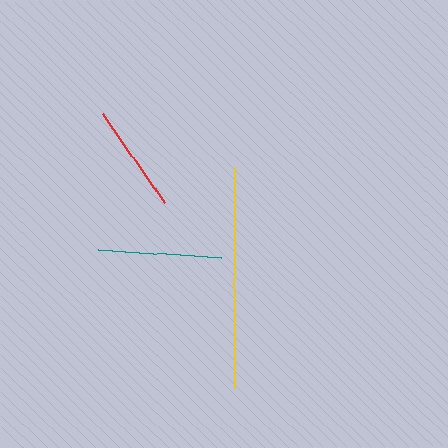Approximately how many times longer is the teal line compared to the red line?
The teal line is approximately 1.1 times the length of the red line.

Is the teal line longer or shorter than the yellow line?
The yellow line is longer than the teal line.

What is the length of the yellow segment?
The yellow segment is approximately 221 pixels long.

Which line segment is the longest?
The yellow line is the longest at approximately 221 pixels.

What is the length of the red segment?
The red segment is approximately 109 pixels long.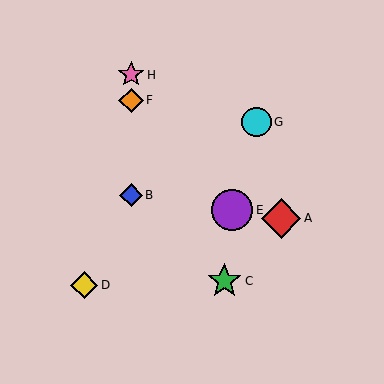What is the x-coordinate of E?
Object E is at x≈232.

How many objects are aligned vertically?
3 objects (B, F, H) are aligned vertically.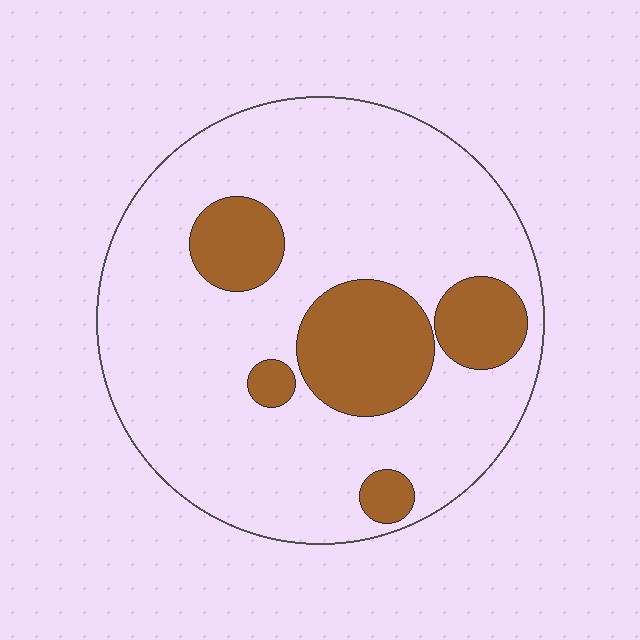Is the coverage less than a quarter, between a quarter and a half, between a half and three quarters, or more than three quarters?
Less than a quarter.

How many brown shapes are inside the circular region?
5.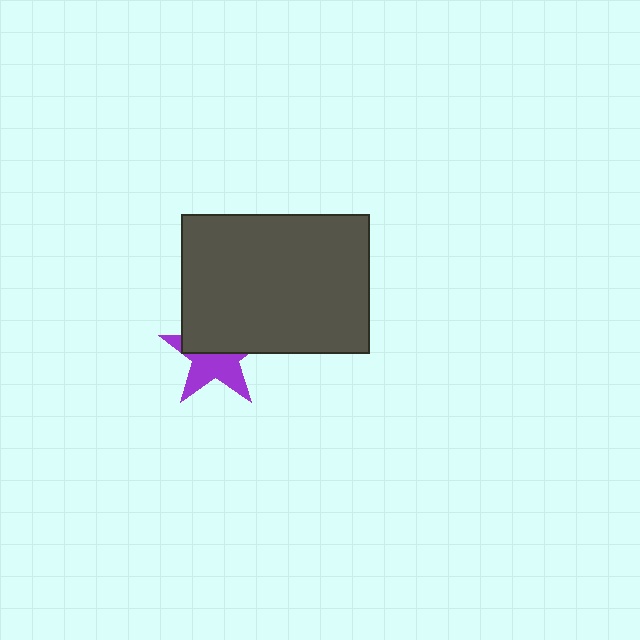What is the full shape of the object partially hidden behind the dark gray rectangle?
The partially hidden object is a purple star.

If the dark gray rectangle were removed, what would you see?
You would see the complete purple star.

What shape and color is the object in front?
The object in front is a dark gray rectangle.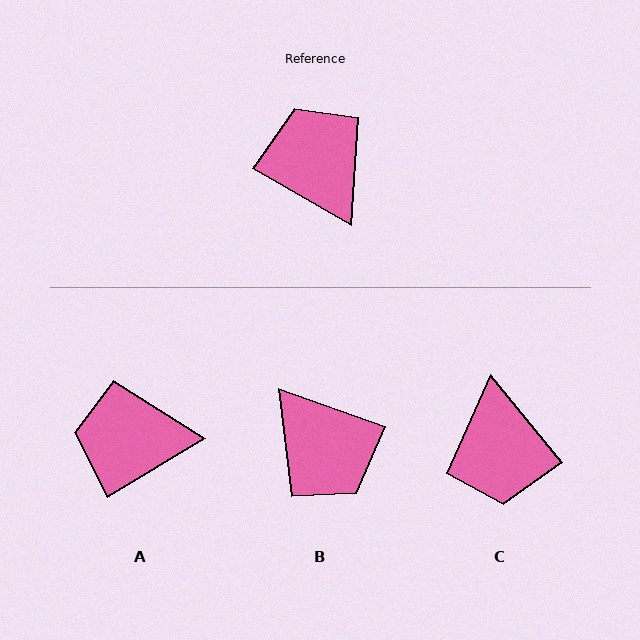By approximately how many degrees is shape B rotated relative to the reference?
Approximately 169 degrees clockwise.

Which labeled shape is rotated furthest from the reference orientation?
B, about 169 degrees away.